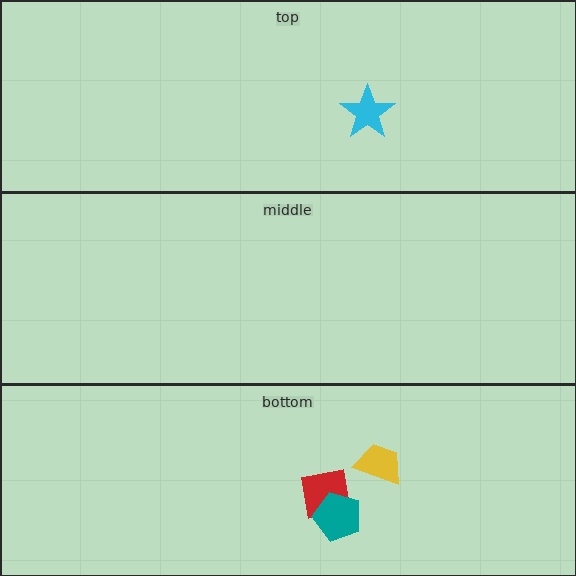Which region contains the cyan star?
The top region.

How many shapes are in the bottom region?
3.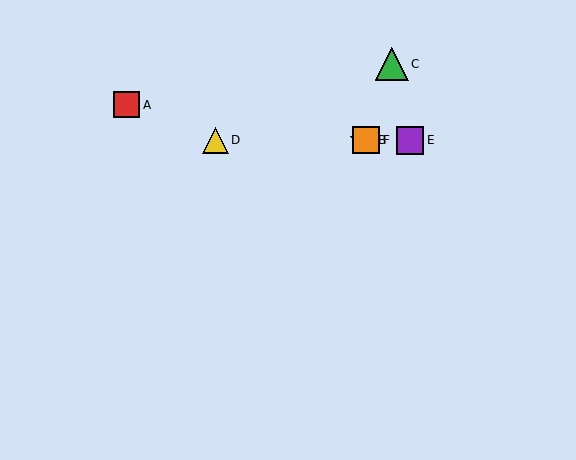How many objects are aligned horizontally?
4 objects (B, D, E, F) are aligned horizontally.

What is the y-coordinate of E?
Object E is at y≈140.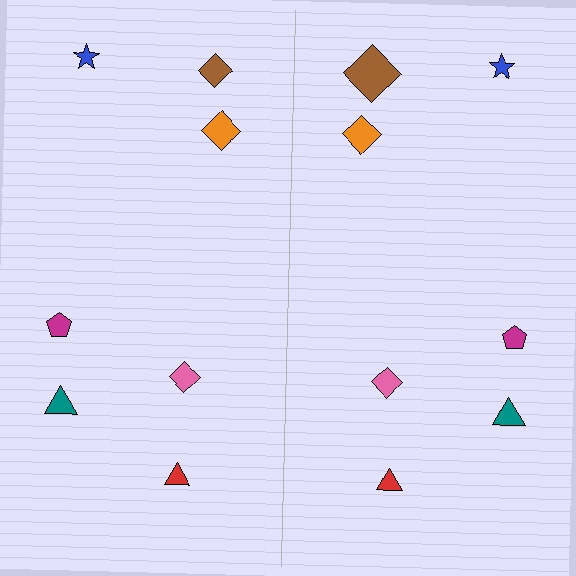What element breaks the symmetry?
The brown diamond on the right side has a different size than its mirror counterpart.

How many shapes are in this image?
There are 14 shapes in this image.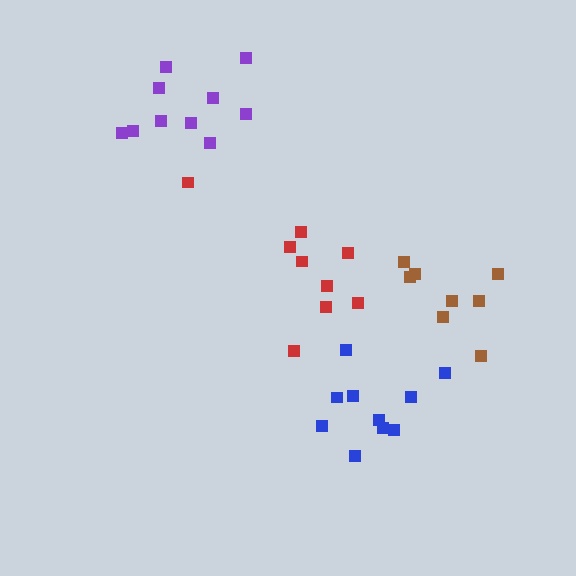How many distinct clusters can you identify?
There are 4 distinct clusters.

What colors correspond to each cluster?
The clusters are colored: red, brown, purple, blue.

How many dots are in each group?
Group 1: 9 dots, Group 2: 8 dots, Group 3: 10 dots, Group 4: 10 dots (37 total).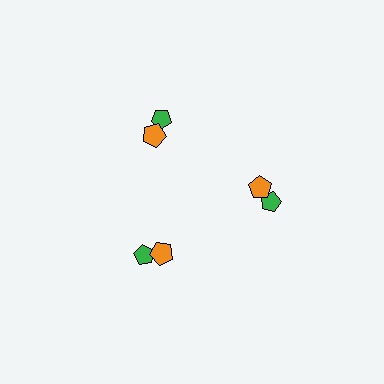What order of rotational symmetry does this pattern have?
This pattern has 3-fold rotational symmetry.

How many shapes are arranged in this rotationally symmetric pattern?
There are 6 shapes, arranged in 3 groups of 2.